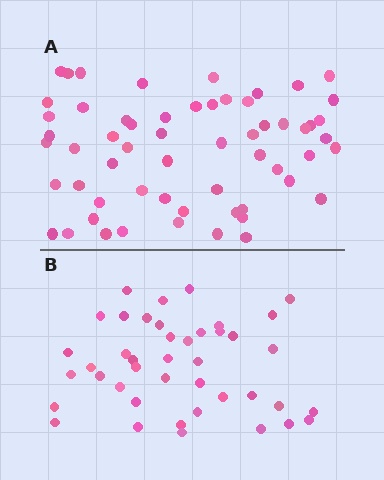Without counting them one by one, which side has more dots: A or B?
Region A (the top region) has more dots.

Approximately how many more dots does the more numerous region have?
Region A has approximately 15 more dots than region B.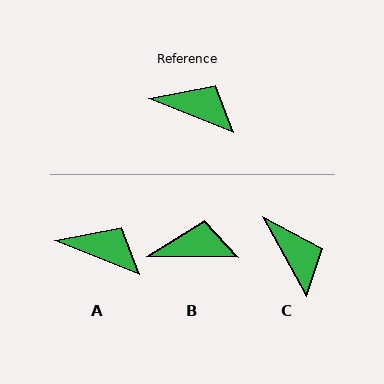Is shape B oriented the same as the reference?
No, it is off by about 21 degrees.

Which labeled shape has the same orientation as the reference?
A.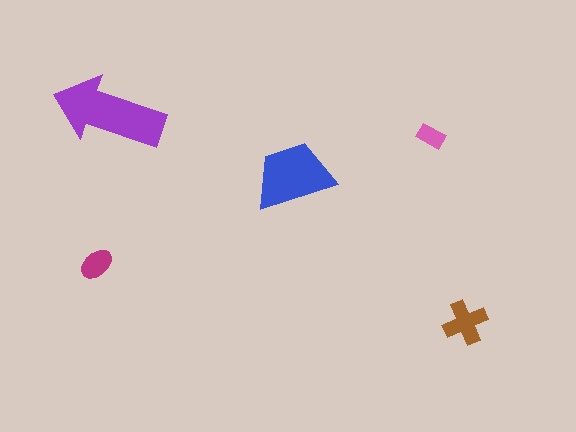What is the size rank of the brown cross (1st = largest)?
3rd.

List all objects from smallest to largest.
The pink rectangle, the magenta ellipse, the brown cross, the blue trapezoid, the purple arrow.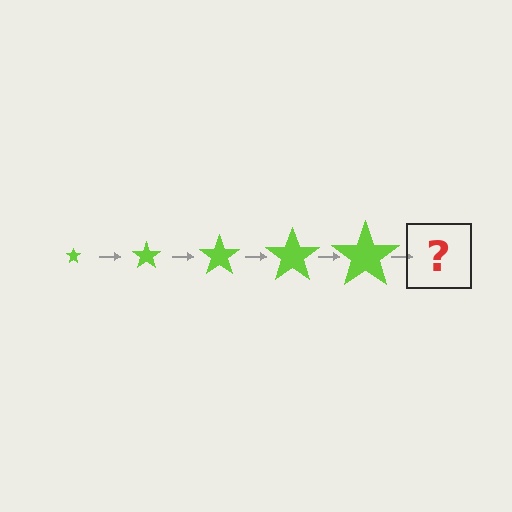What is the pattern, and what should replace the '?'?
The pattern is that the star gets progressively larger each step. The '?' should be a lime star, larger than the previous one.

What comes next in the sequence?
The next element should be a lime star, larger than the previous one.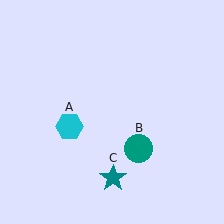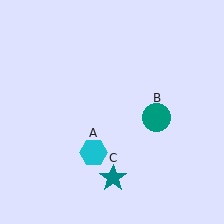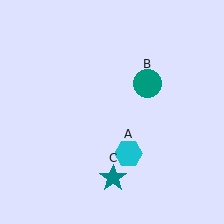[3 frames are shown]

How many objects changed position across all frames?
2 objects changed position: cyan hexagon (object A), teal circle (object B).